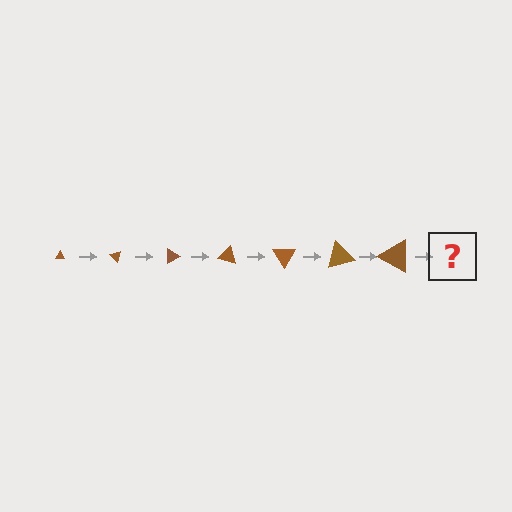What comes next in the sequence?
The next element should be a triangle, larger than the previous one and rotated 315 degrees from the start.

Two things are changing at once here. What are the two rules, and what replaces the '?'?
The two rules are that the triangle grows larger each step and it rotates 45 degrees each step. The '?' should be a triangle, larger than the previous one and rotated 315 degrees from the start.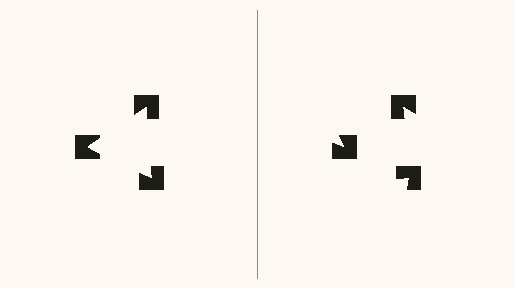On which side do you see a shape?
An illusory triangle appears on the left side. On the right side the wedge cuts are rotated, so no coherent shape forms.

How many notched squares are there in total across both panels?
6 — 3 on each side.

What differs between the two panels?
The notched squares are positioned identically on both sides; only the wedge orientations differ. On the left they align to a triangle; on the right they are misaligned.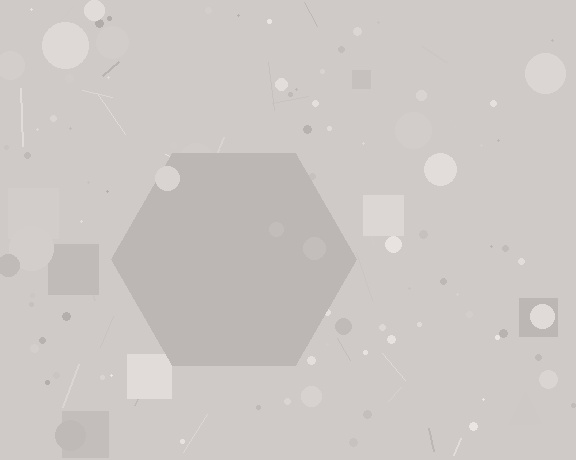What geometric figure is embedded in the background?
A hexagon is embedded in the background.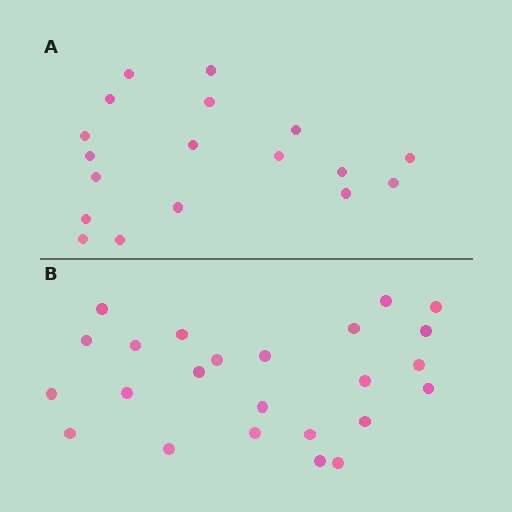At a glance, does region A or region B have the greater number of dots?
Region B (the bottom region) has more dots.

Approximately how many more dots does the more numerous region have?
Region B has about 6 more dots than region A.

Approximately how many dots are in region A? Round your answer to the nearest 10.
About 20 dots. (The exact count is 18, which rounds to 20.)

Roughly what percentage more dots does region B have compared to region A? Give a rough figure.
About 35% more.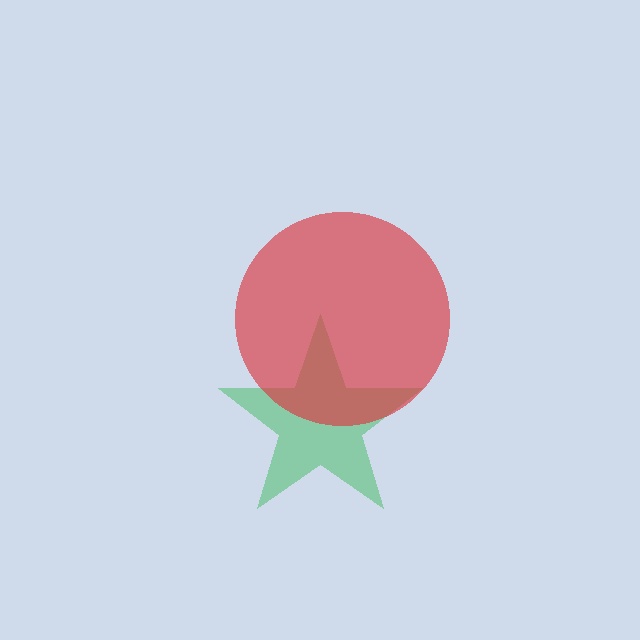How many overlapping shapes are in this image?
There are 2 overlapping shapes in the image.